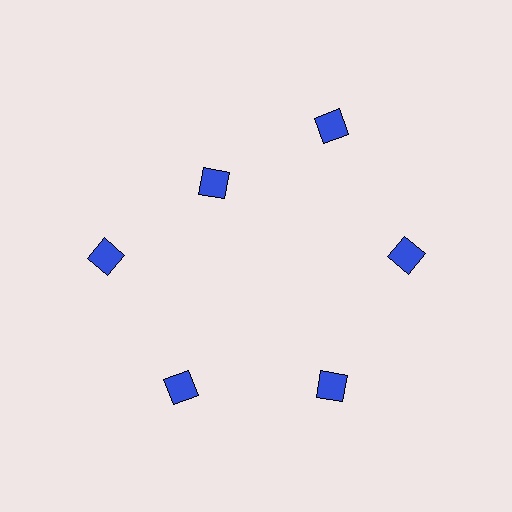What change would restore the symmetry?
The symmetry would be restored by moving it outward, back onto the ring so that all 6 diamonds sit at equal angles and equal distance from the center.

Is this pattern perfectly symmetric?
No. The 6 blue diamonds are arranged in a ring, but one element near the 11 o'clock position is pulled inward toward the center, breaking the 6-fold rotational symmetry.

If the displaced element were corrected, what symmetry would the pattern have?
It would have 6-fold rotational symmetry — the pattern would map onto itself every 60 degrees.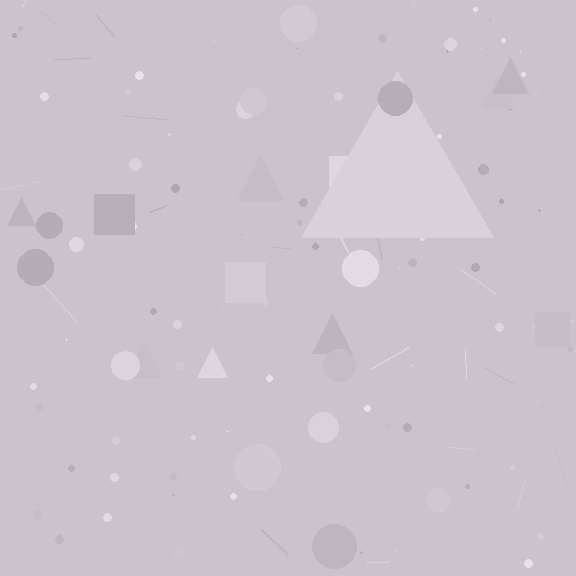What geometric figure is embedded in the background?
A triangle is embedded in the background.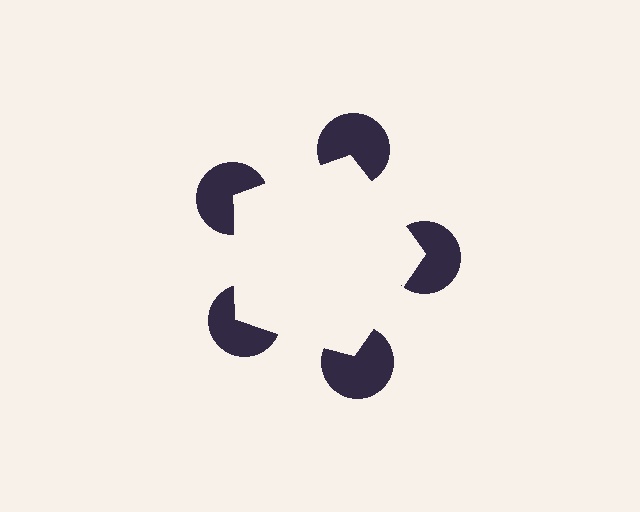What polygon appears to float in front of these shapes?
An illusory pentagon — its edges are inferred from the aligned wedge cuts in the pac-man discs, not physically drawn.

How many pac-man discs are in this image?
There are 5 — one at each vertex of the illusory pentagon.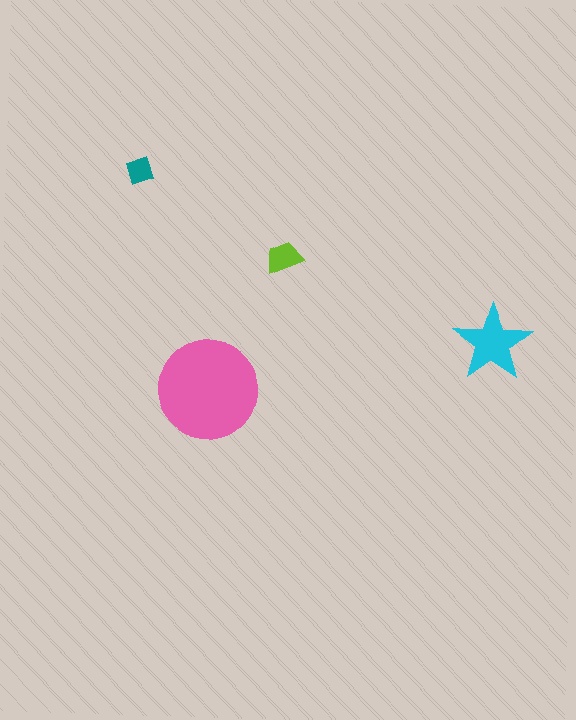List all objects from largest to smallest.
The pink circle, the cyan star, the lime trapezoid, the teal diamond.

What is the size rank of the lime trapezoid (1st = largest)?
3rd.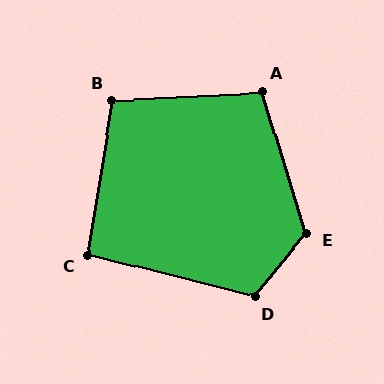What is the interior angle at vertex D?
Approximately 115 degrees (obtuse).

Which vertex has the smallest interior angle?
C, at approximately 95 degrees.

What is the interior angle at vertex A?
Approximately 105 degrees (obtuse).